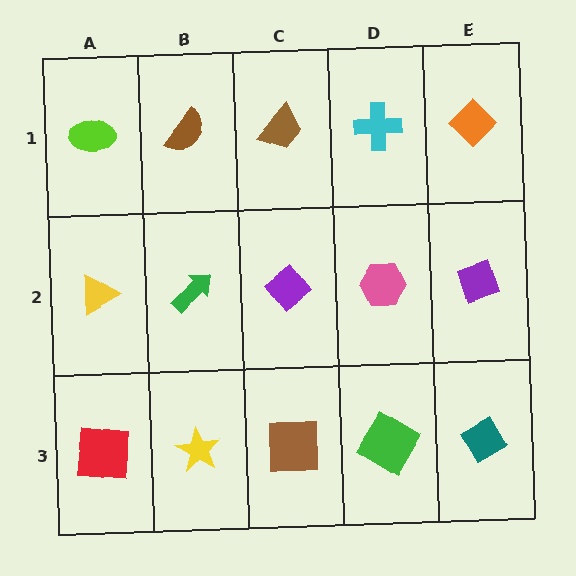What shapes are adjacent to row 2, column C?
A brown trapezoid (row 1, column C), a brown square (row 3, column C), a green arrow (row 2, column B), a pink hexagon (row 2, column D).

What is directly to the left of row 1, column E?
A cyan cross.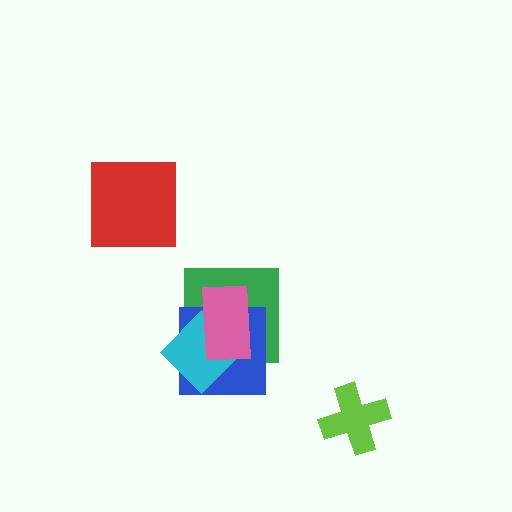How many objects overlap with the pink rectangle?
3 objects overlap with the pink rectangle.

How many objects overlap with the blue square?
3 objects overlap with the blue square.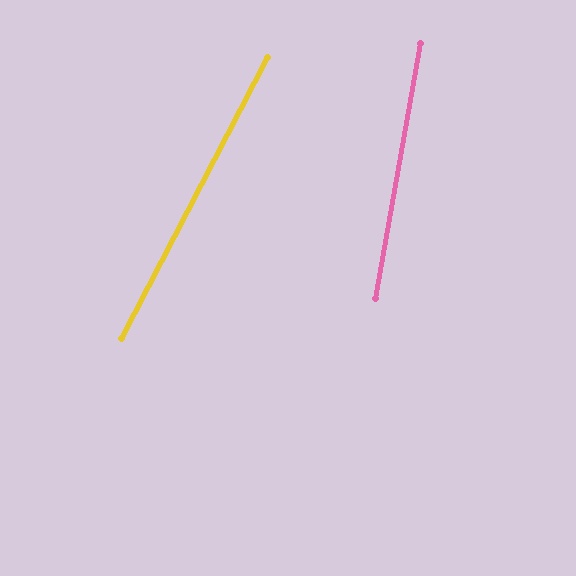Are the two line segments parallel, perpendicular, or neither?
Neither parallel nor perpendicular — they differ by about 17°.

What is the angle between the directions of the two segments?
Approximately 17 degrees.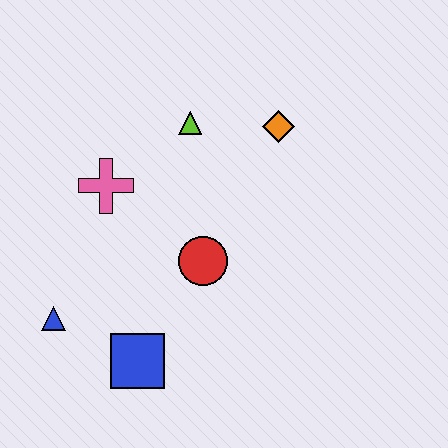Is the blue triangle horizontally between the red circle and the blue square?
No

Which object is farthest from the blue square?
The orange diamond is farthest from the blue square.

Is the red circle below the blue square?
No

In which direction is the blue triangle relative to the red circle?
The blue triangle is to the left of the red circle.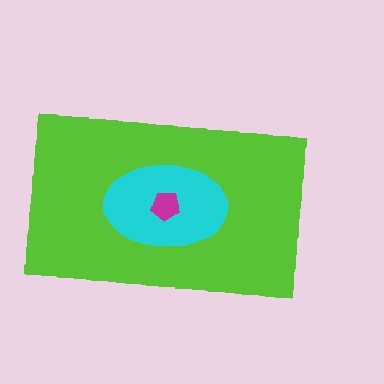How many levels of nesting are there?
3.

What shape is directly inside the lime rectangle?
The cyan ellipse.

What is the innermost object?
The magenta pentagon.